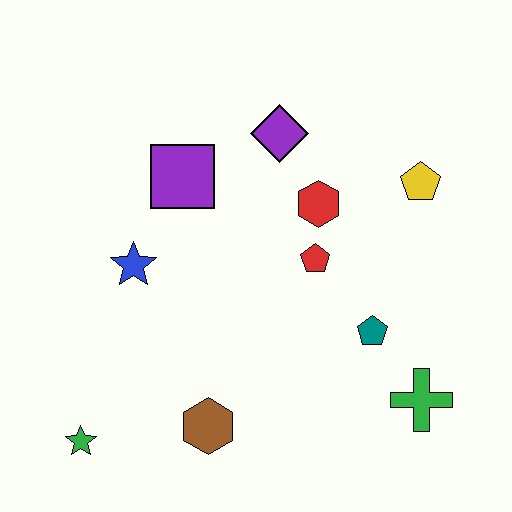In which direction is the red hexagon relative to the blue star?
The red hexagon is to the right of the blue star.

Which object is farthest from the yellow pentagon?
The green star is farthest from the yellow pentagon.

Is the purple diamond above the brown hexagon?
Yes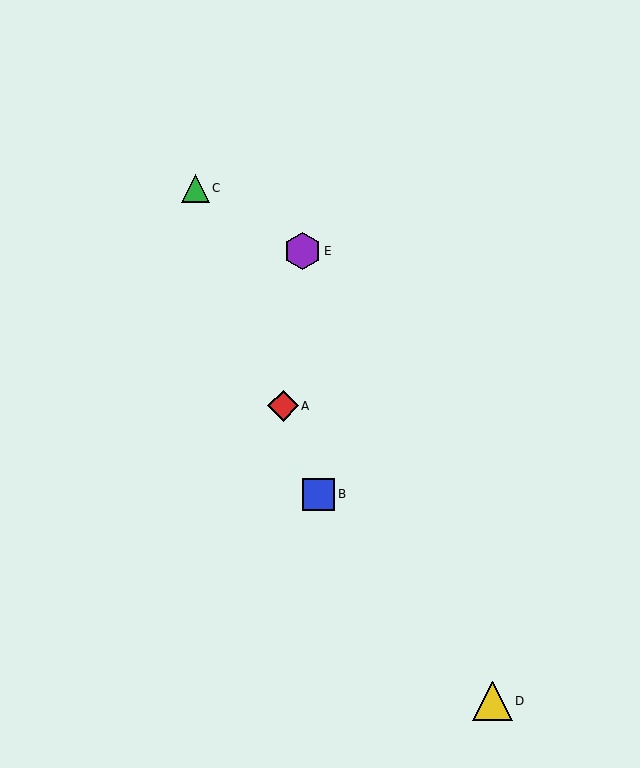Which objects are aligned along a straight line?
Objects A, B, C are aligned along a straight line.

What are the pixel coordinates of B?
Object B is at (319, 494).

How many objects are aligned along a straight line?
3 objects (A, B, C) are aligned along a straight line.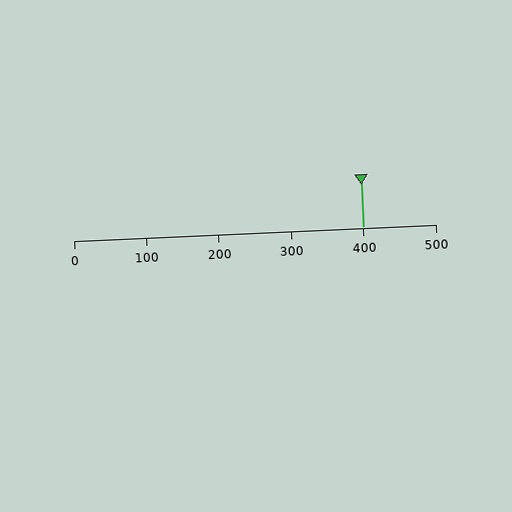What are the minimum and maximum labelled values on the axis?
The axis runs from 0 to 500.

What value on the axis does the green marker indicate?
The marker indicates approximately 400.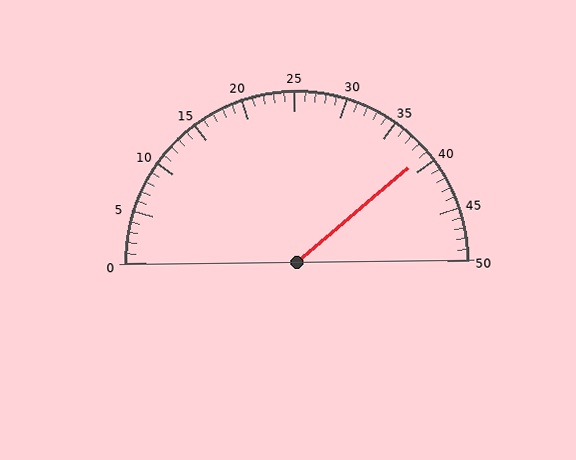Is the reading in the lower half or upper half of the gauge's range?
The reading is in the upper half of the range (0 to 50).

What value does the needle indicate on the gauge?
The needle indicates approximately 39.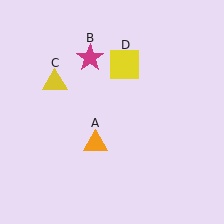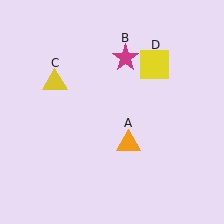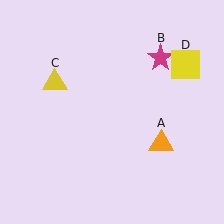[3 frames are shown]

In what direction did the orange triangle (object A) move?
The orange triangle (object A) moved right.